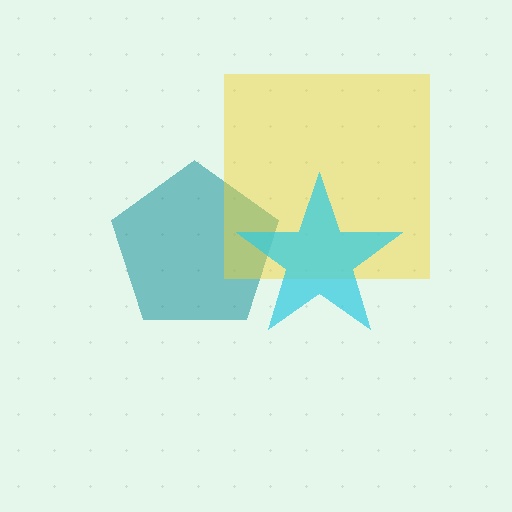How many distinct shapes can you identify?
There are 3 distinct shapes: a teal pentagon, a yellow square, a cyan star.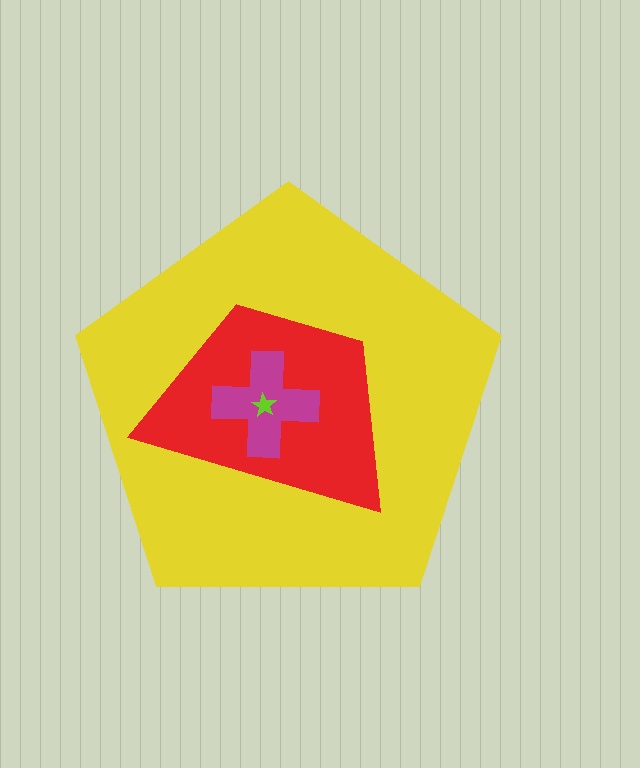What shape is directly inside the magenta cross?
The lime star.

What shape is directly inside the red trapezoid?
The magenta cross.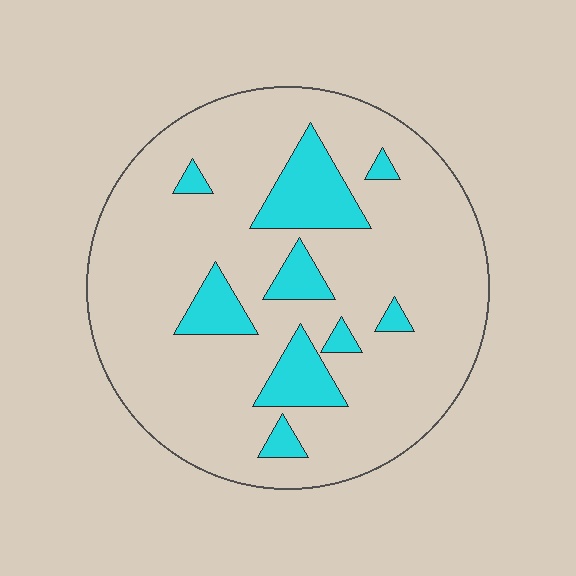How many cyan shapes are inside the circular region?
9.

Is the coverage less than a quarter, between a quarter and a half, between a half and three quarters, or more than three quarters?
Less than a quarter.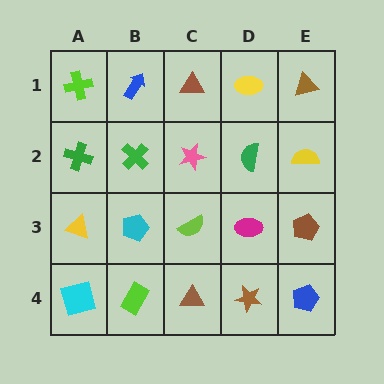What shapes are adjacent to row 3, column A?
A green cross (row 2, column A), a cyan square (row 4, column A), a cyan pentagon (row 3, column B).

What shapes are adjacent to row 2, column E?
A brown triangle (row 1, column E), a brown pentagon (row 3, column E), a green semicircle (row 2, column D).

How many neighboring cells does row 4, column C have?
3.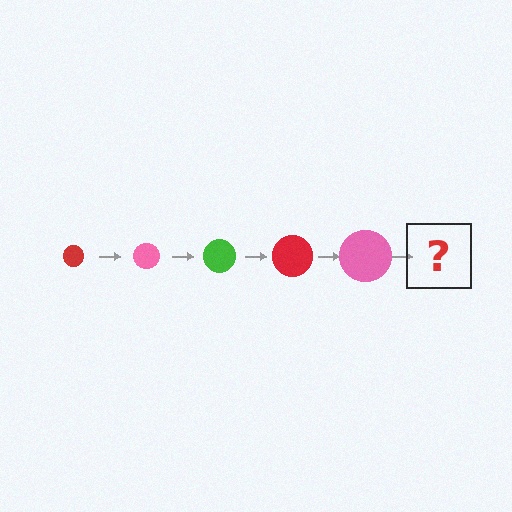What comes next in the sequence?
The next element should be a green circle, larger than the previous one.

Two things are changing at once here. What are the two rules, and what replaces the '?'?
The two rules are that the circle grows larger each step and the color cycles through red, pink, and green. The '?' should be a green circle, larger than the previous one.